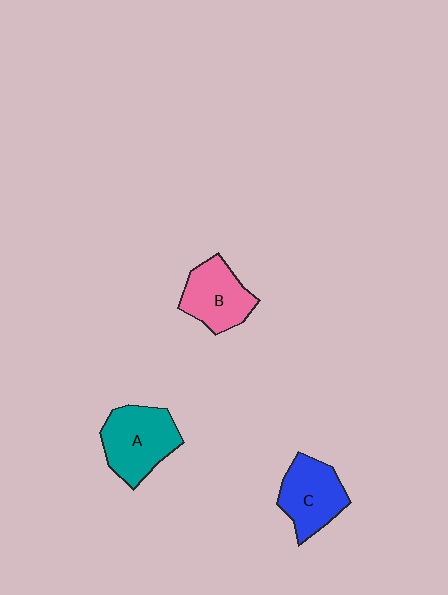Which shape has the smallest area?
Shape B (pink).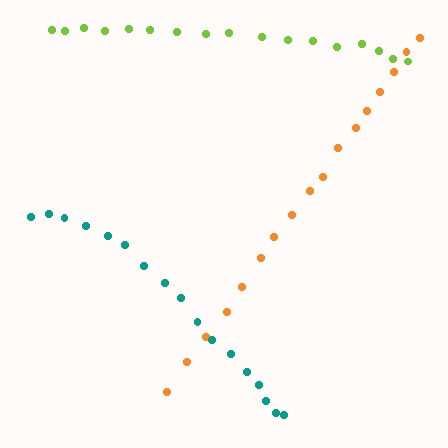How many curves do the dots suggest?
There are 3 distinct paths.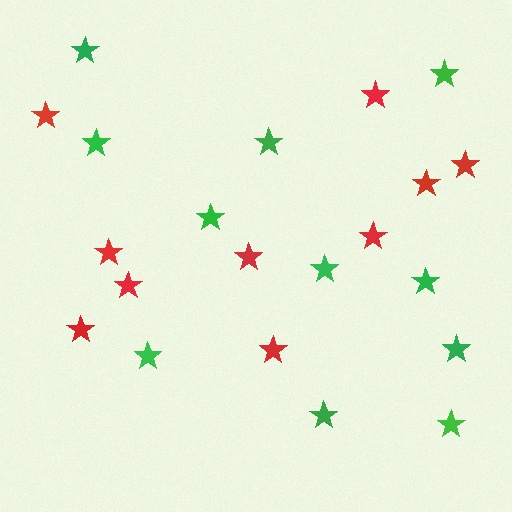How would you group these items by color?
There are 2 groups: one group of green stars (11) and one group of red stars (10).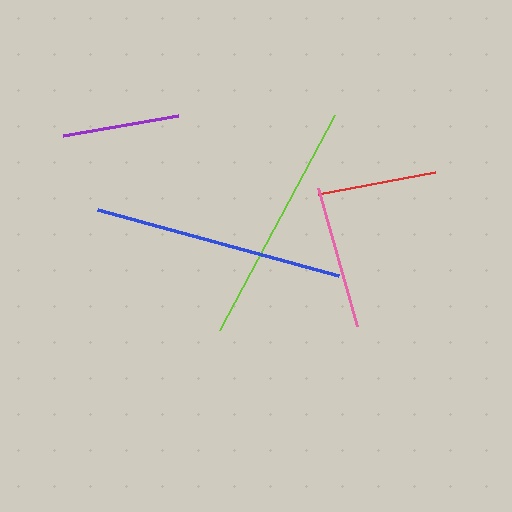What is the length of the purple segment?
The purple segment is approximately 117 pixels long.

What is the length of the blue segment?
The blue segment is approximately 249 pixels long.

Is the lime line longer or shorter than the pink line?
The lime line is longer than the pink line.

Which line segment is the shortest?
The purple line is the shortest at approximately 117 pixels.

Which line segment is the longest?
The blue line is the longest at approximately 249 pixels.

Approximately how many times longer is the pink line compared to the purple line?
The pink line is approximately 1.2 times the length of the purple line.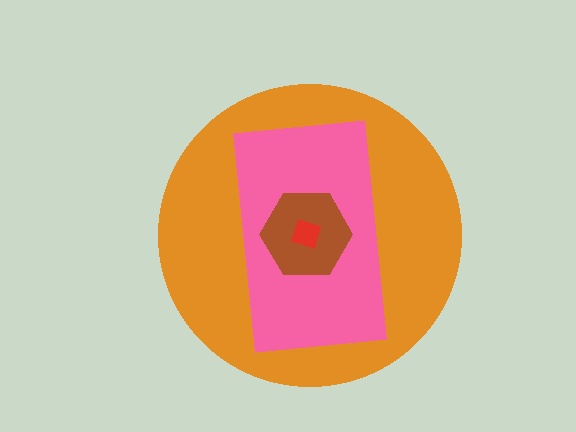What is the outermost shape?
The orange circle.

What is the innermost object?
The red square.